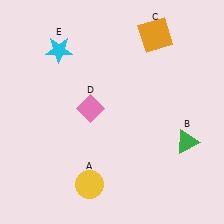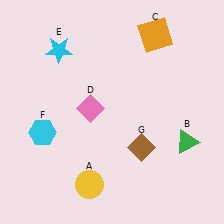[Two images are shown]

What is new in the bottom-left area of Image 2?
A cyan hexagon (F) was added in the bottom-left area of Image 2.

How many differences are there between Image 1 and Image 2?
There are 2 differences between the two images.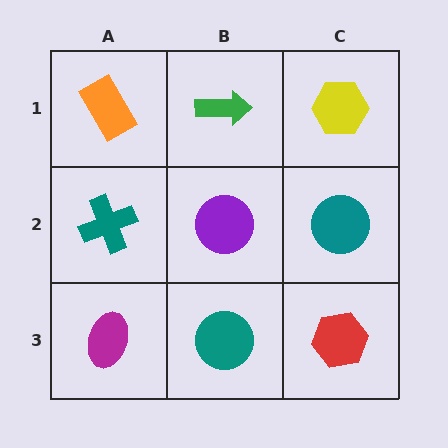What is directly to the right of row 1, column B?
A yellow hexagon.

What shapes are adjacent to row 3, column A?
A teal cross (row 2, column A), a teal circle (row 3, column B).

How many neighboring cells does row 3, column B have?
3.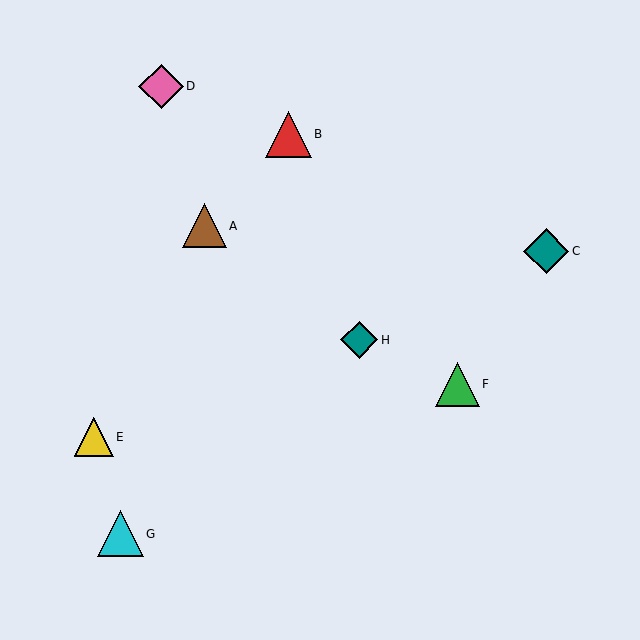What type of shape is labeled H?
Shape H is a teal diamond.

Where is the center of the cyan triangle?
The center of the cyan triangle is at (121, 534).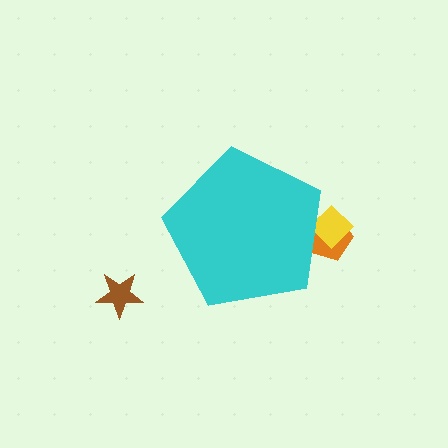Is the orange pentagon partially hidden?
Yes, the orange pentagon is partially hidden behind the cyan pentagon.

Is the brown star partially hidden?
No, the brown star is fully visible.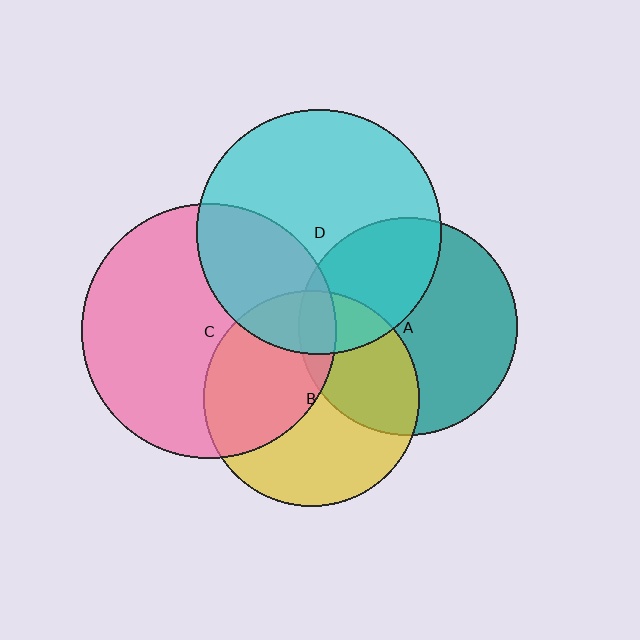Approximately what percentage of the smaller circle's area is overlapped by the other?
Approximately 35%.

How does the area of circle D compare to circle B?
Approximately 1.3 times.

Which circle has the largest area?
Circle C (pink).